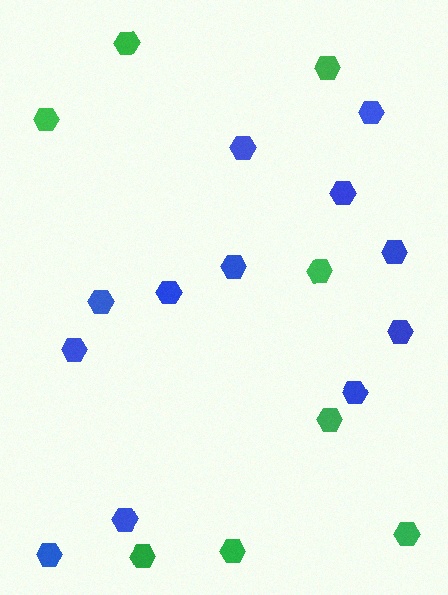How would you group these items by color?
There are 2 groups: one group of blue hexagons (12) and one group of green hexagons (8).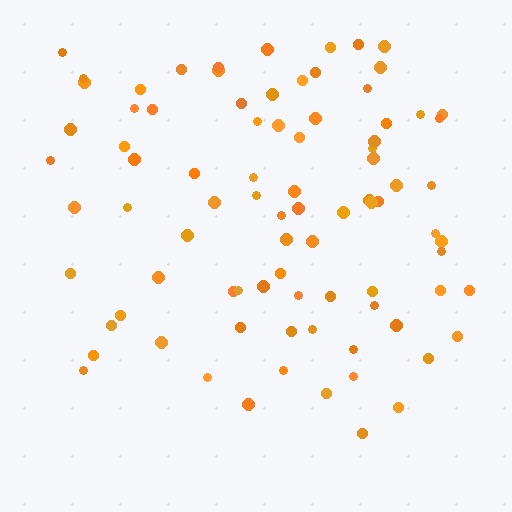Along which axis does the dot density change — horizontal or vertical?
Vertical.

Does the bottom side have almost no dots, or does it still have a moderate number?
Still a moderate number, just noticeably fewer than the top.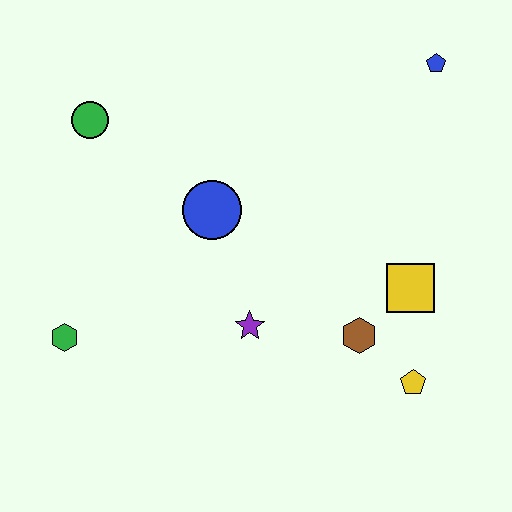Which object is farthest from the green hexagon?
The blue pentagon is farthest from the green hexagon.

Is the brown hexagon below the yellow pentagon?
No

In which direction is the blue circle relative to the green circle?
The blue circle is to the right of the green circle.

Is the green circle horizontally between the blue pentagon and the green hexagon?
Yes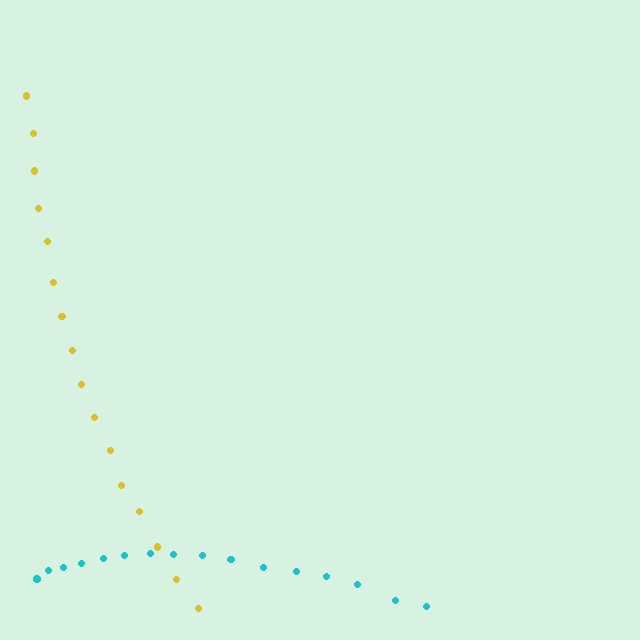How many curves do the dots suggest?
There are 2 distinct paths.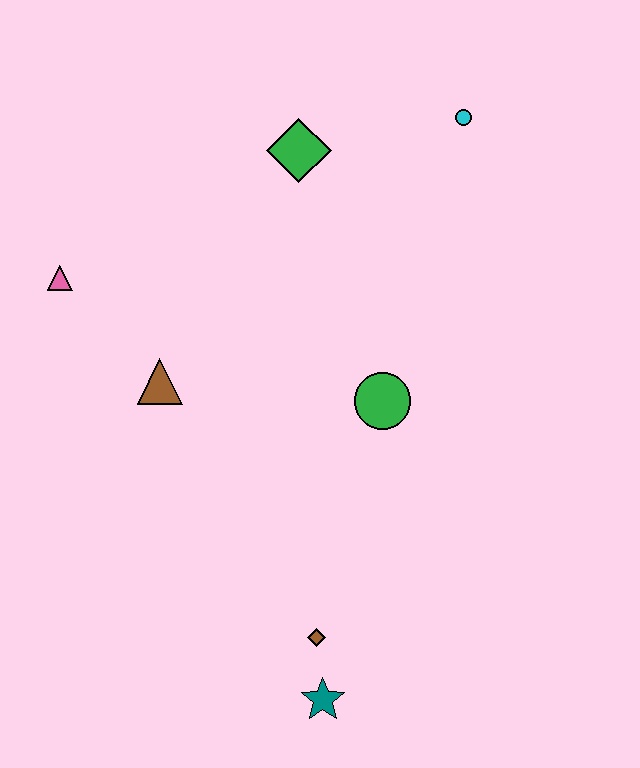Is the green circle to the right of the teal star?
Yes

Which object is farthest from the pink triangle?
The teal star is farthest from the pink triangle.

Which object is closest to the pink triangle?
The brown triangle is closest to the pink triangle.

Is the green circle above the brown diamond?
Yes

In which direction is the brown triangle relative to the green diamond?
The brown triangle is below the green diamond.